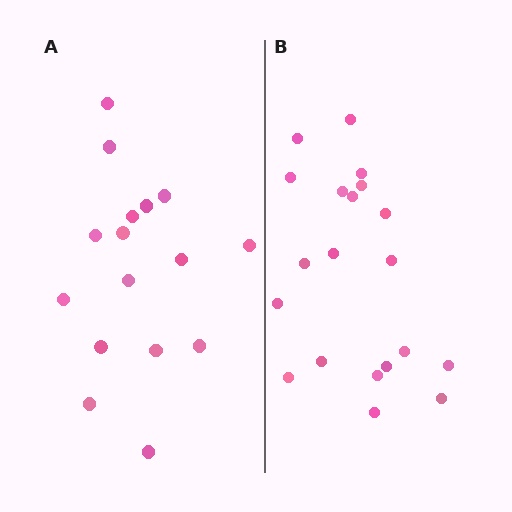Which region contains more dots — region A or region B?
Region B (the right region) has more dots.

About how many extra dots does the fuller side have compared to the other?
Region B has about 4 more dots than region A.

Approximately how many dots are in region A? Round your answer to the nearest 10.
About 20 dots. (The exact count is 16, which rounds to 20.)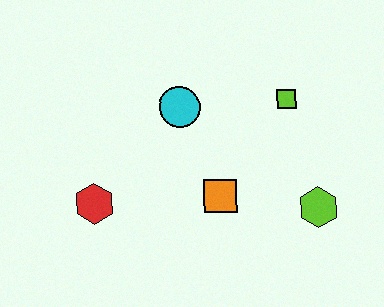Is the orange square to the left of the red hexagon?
No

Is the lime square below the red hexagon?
No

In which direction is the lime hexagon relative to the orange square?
The lime hexagon is to the right of the orange square.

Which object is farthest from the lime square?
The red hexagon is farthest from the lime square.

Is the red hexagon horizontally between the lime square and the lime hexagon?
No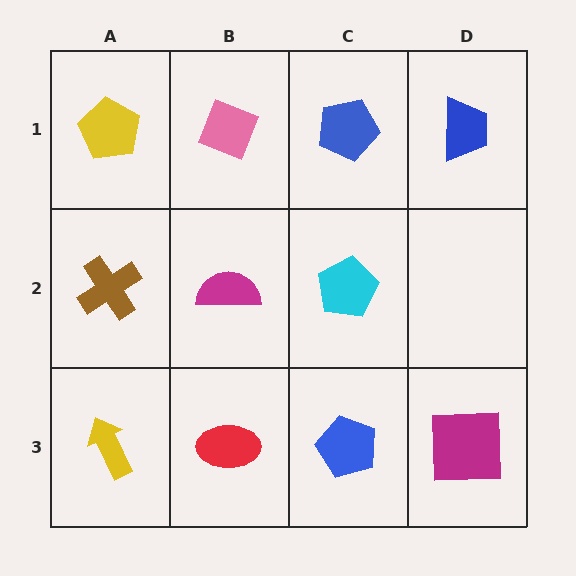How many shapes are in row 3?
4 shapes.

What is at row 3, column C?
A blue pentagon.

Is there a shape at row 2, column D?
No, that cell is empty.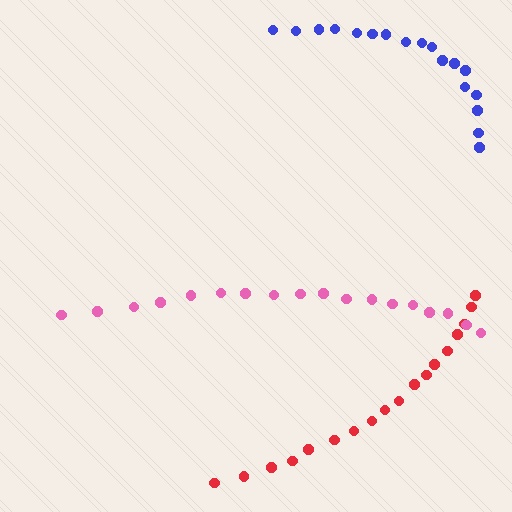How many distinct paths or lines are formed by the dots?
There are 3 distinct paths.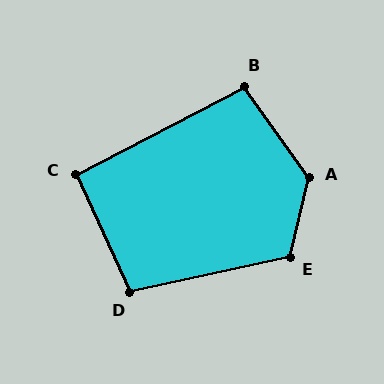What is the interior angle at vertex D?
Approximately 103 degrees (obtuse).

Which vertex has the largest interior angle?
A, at approximately 131 degrees.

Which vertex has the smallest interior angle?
C, at approximately 93 degrees.